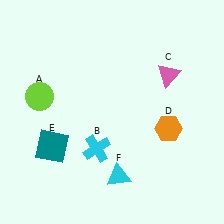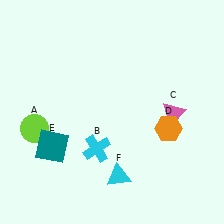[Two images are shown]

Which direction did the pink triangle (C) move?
The pink triangle (C) moved down.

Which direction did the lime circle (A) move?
The lime circle (A) moved down.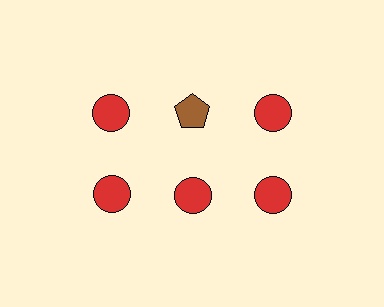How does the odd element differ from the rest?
It differs in both color (brown instead of red) and shape (pentagon instead of circle).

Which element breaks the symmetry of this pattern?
The brown pentagon in the top row, second from left column breaks the symmetry. All other shapes are red circles.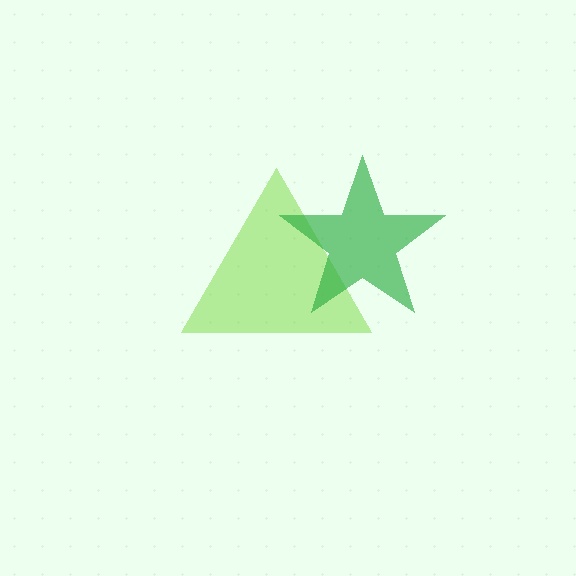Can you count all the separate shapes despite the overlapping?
Yes, there are 2 separate shapes.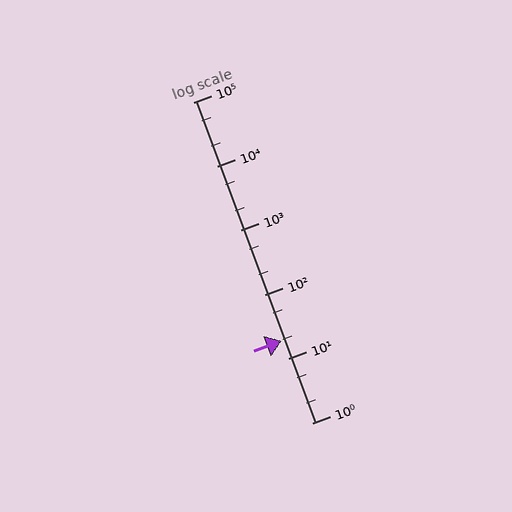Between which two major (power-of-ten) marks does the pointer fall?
The pointer is between 10 and 100.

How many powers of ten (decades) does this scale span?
The scale spans 5 decades, from 1 to 100000.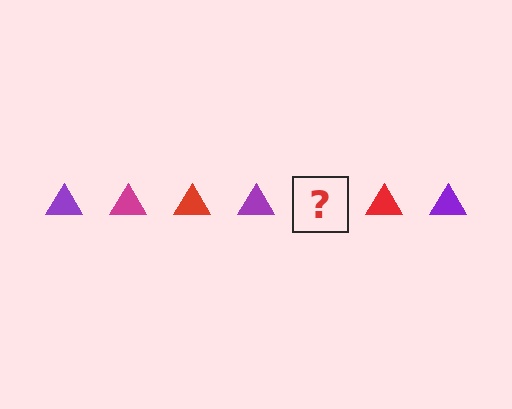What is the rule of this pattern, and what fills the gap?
The rule is that the pattern cycles through purple, magenta, red triangles. The gap should be filled with a magenta triangle.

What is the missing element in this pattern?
The missing element is a magenta triangle.